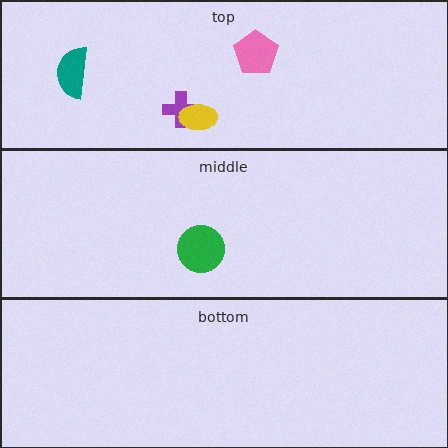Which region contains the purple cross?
The top region.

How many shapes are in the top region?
4.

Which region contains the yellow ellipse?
The top region.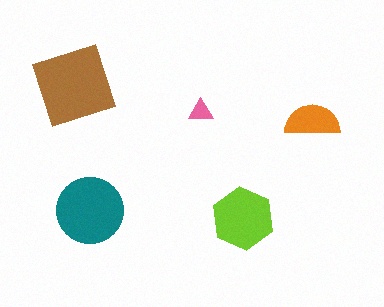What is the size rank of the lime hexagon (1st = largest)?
3rd.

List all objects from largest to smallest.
The brown diamond, the teal circle, the lime hexagon, the orange semicircle, the pink triangle.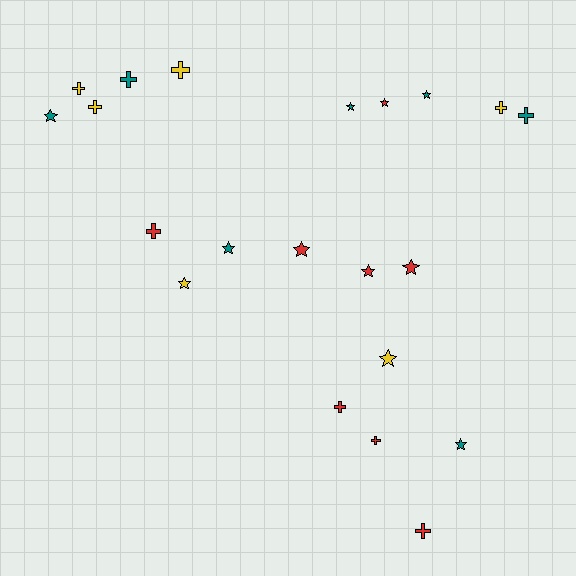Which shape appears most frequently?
Star, with 11 objects.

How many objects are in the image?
There are 21 objects.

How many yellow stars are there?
There are 2 yellow stars.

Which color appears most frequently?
Red, with 8 objects.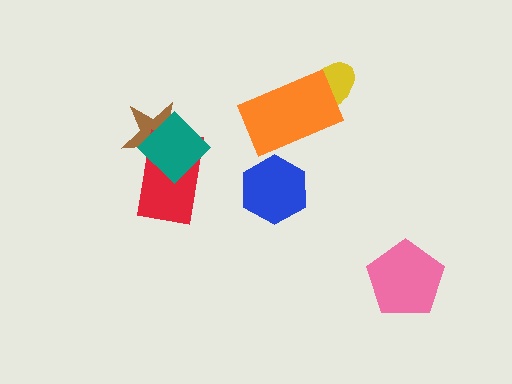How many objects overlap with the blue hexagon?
0 objects overlap with the blue hexagon.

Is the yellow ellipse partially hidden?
Yes, it is partially covered by another shape.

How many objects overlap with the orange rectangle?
1 object overlaps with the orange rectangle.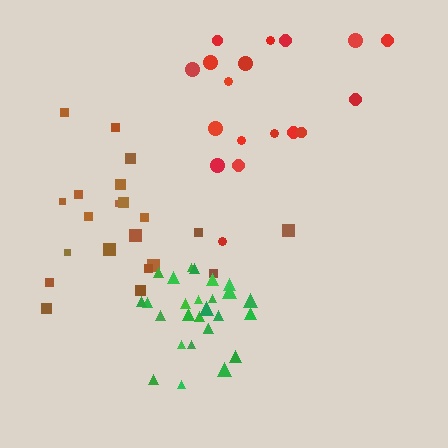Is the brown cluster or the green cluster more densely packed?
Green.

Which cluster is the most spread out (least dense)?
Brown.